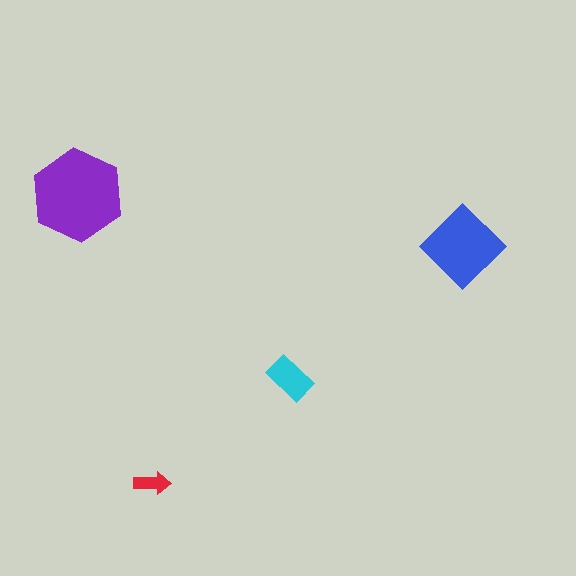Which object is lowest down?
The red arrow is bottommost.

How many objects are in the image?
There are 4 objects in the image.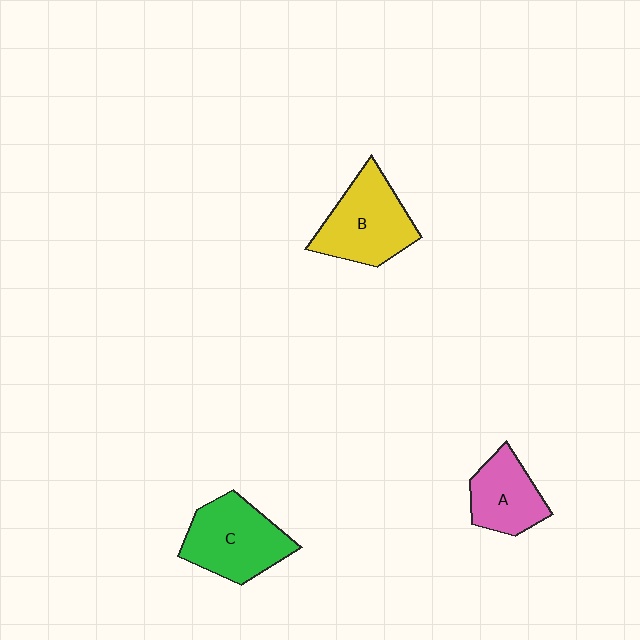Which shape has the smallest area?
Shape A (pink).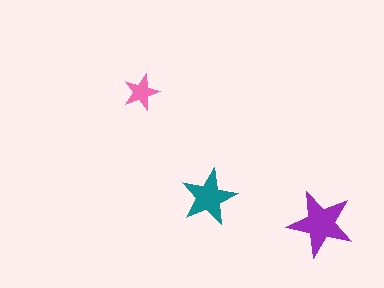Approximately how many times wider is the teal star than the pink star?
About 1.5 times wider.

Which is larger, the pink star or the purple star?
The purple one.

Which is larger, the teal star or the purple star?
The purple one.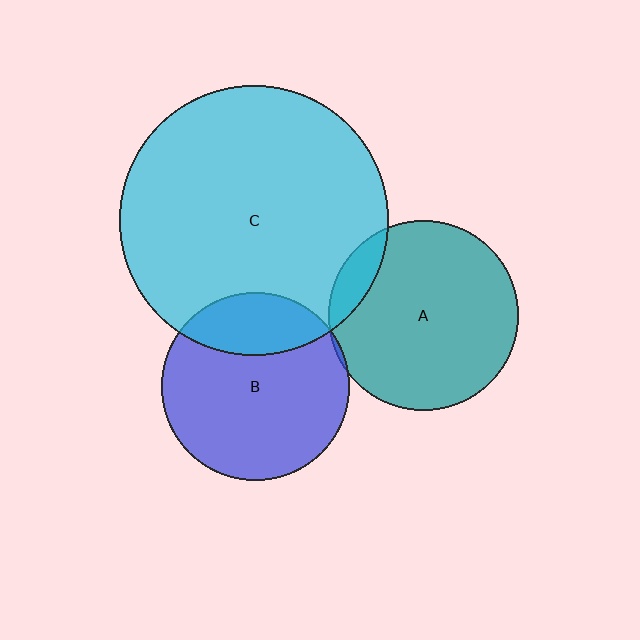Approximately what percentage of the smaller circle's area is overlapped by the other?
Approximately 25%.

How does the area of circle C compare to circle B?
Approximately 2.1 times.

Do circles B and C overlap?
Yes.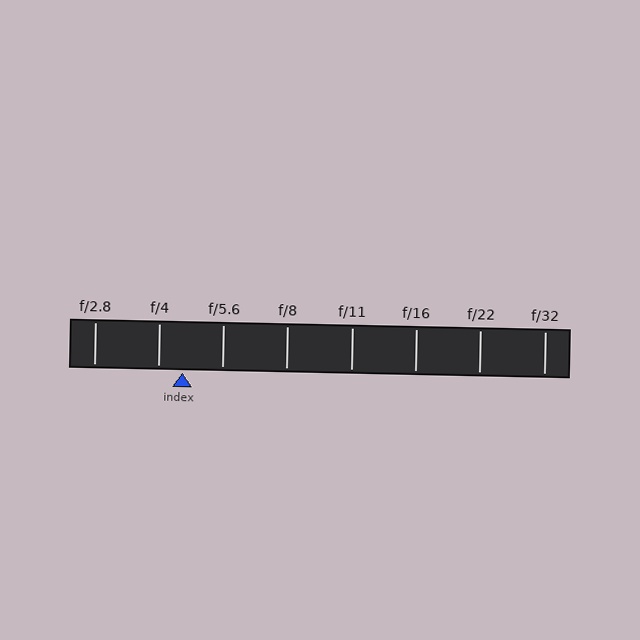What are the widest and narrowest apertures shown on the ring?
The widest aperture shown is f/2.8 and the narrowest is f/32.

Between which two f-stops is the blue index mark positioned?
The index mark is between f/4 and f/5.6.